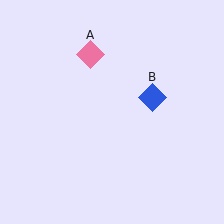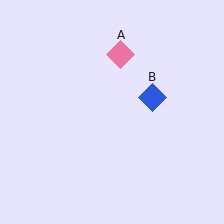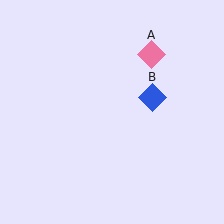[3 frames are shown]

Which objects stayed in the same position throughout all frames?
Blue diamond (object B) remained stationary.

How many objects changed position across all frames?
1 object changed position: pink diamond (object A).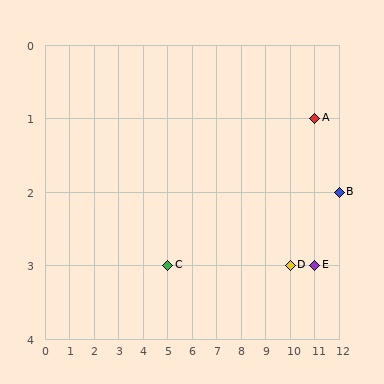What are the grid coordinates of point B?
Point B is at grid coordinates (12, 2).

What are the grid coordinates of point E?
Point E is at grid coordinates (11, 3).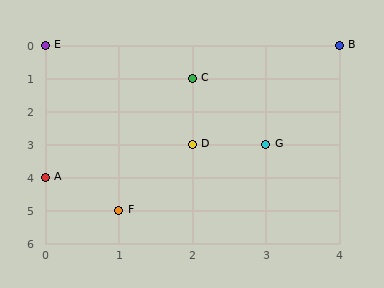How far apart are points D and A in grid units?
Points D and A are 2 columns and 1 row apart (about 2.2 grid units diagonally).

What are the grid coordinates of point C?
Point C is at grid coordinates (2, 1).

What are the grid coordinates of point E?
Point E is at grid coordinates (0, 0).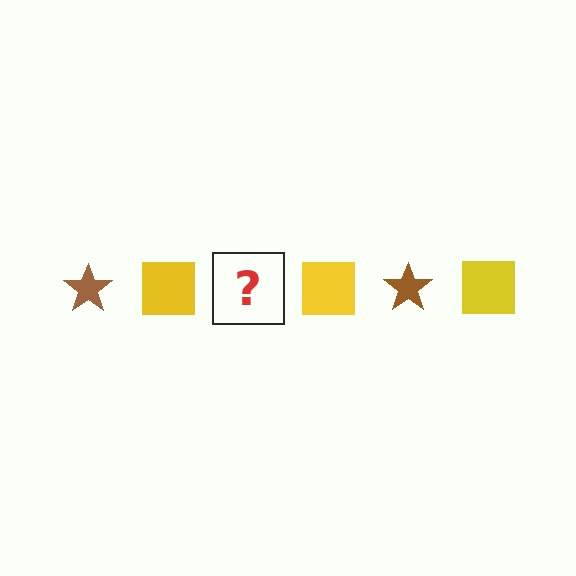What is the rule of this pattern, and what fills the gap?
The rule is that the pattern alternates between brown star and yellow square. The gap should be filled with a brown star.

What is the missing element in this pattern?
The missing element is a brown star.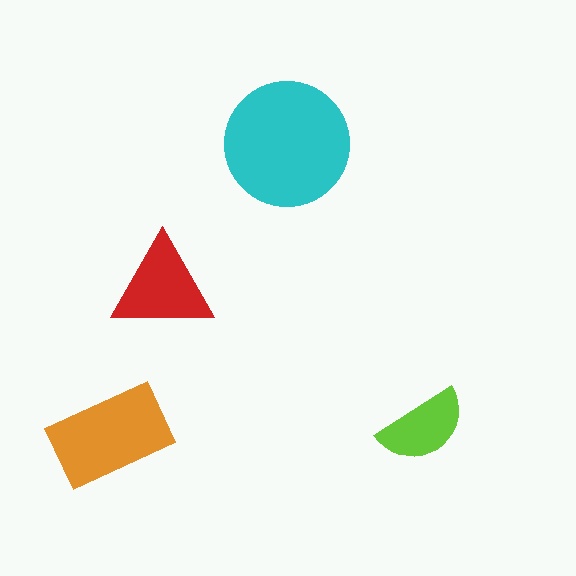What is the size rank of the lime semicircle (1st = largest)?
4th.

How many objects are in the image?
There are 4 objects in the image.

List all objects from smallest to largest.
The lime semicircle, the red triangle, the orange rectangle, the cyan circle.